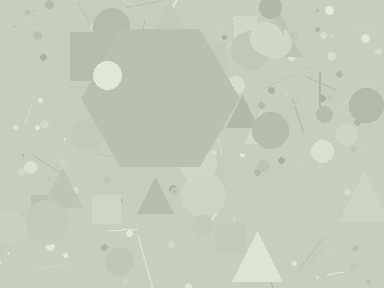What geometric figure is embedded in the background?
A hexagon is embedded in the background.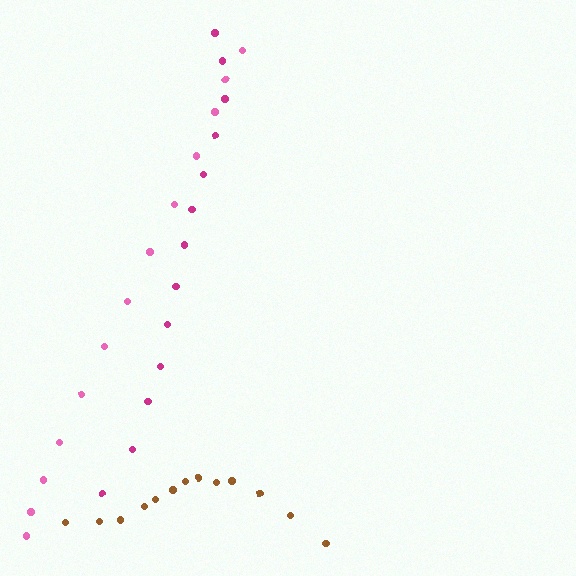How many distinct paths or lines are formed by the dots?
There are 3 distinct paths.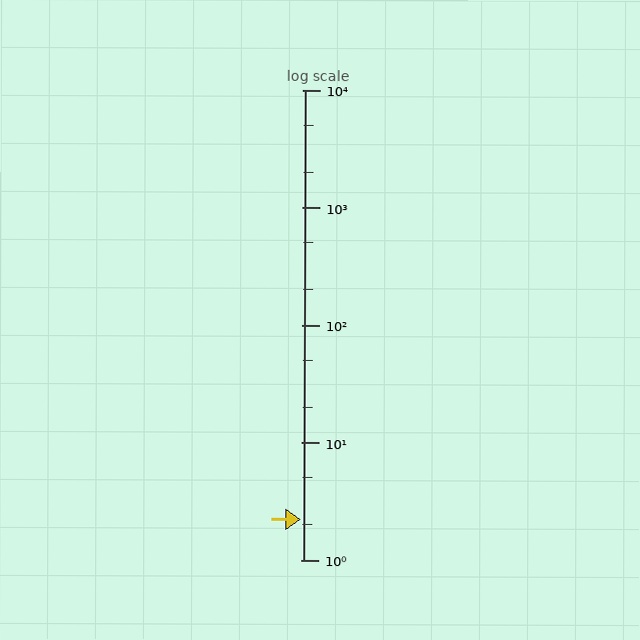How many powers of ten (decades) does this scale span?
The scale spans 4 decades, from 1 to 10000.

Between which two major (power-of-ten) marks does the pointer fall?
The pointer is between 1 and 10.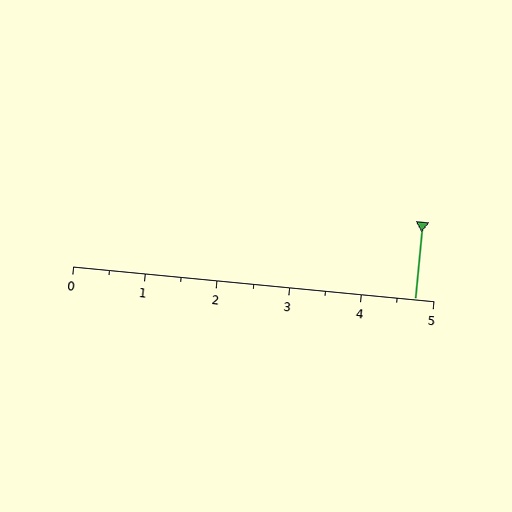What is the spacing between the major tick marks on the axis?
The major ticks are spaced 1 apart.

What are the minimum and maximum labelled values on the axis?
The axis runs from 0 to 5.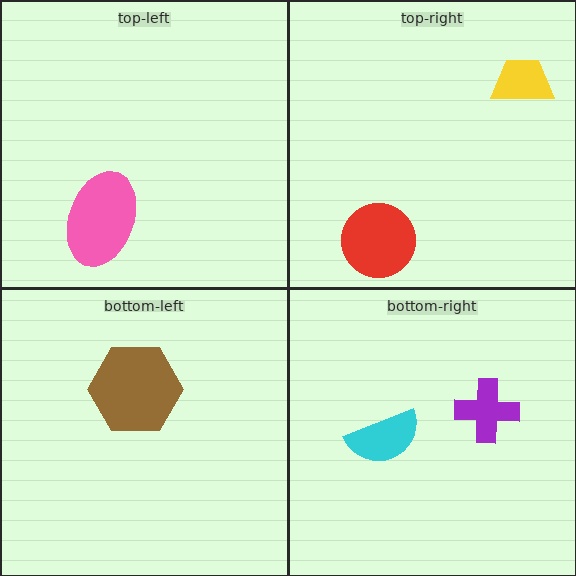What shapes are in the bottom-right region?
The cyan semicircle, the purple cross.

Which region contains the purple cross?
The bottom-right region.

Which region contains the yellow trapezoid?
The top-right region.